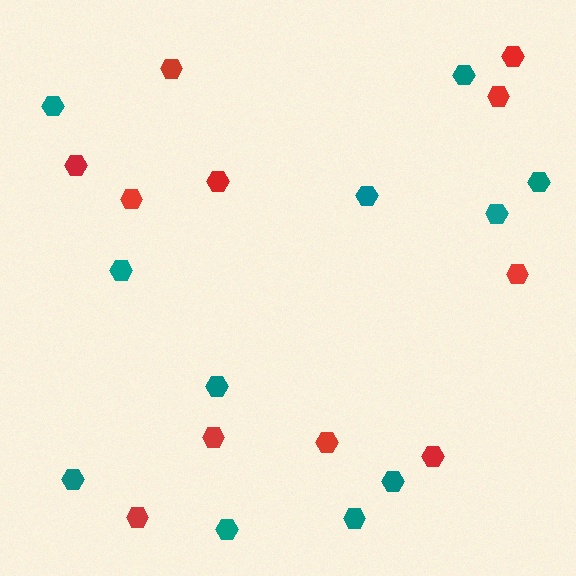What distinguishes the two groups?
There are 2 groups: one group of red hexagons (11) and one group of teal hexagons (11).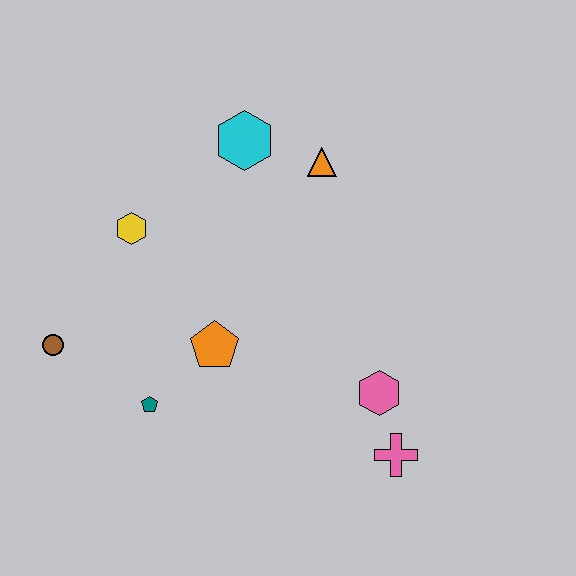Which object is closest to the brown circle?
The teal pentagon is closest to the brown circle.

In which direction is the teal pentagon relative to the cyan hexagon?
The teal pentagon is below the cyan hexagon.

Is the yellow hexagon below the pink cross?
No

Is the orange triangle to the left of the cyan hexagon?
No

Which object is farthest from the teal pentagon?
The orange triangle is farthest from the teal pentagon.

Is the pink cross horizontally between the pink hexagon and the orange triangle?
No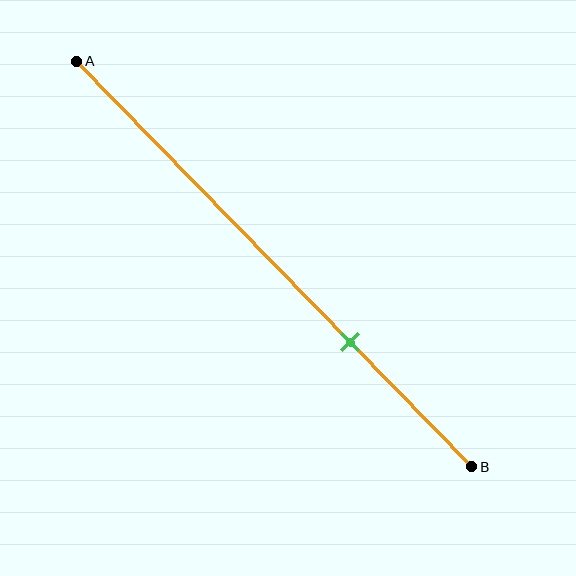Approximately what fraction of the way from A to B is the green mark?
The green mark is approximately 70% of the way from A to B.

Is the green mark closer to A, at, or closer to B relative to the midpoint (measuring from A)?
The green mark is closer to point B than the midpoint of segment AB.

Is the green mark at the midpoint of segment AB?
No, the mark is at about 70% from A, not at the 50% midpoint.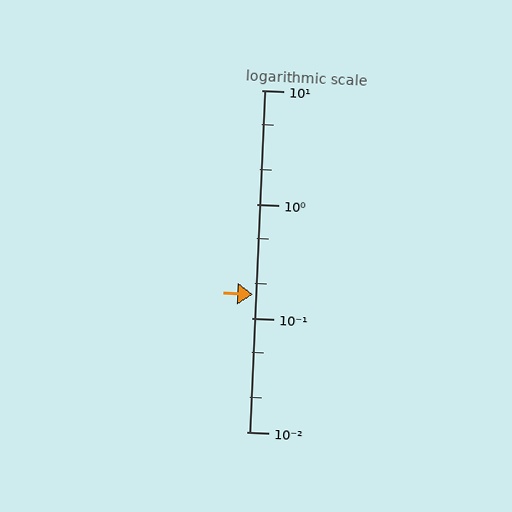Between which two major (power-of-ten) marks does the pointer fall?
The pointer is between 0.1 and 1.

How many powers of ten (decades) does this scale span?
The scale spans 3 decades, from 0.01 to 10.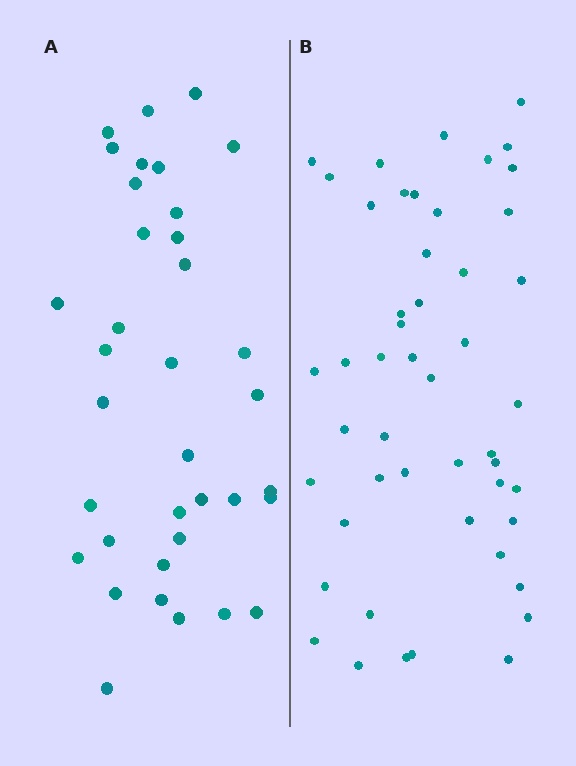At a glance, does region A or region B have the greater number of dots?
Region B (the right region) has more dots.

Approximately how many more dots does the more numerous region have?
Region B has approximately 15 more dots than region A.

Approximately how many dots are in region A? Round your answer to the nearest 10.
About 40 dots. (The exact count is 36, which rounds to 40.)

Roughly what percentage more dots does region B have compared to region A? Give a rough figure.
About 35% more.